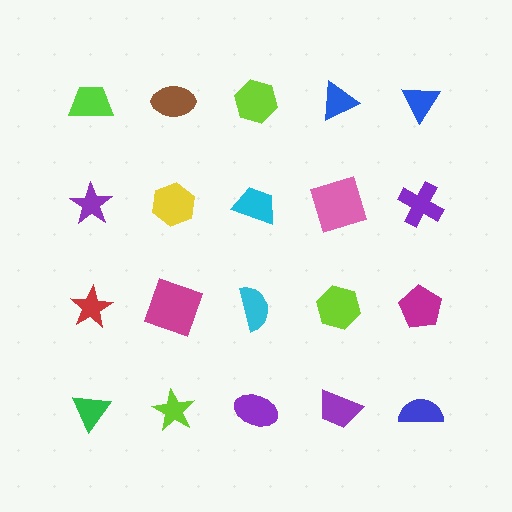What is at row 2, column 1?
A purple star.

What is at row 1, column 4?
A blue triangle.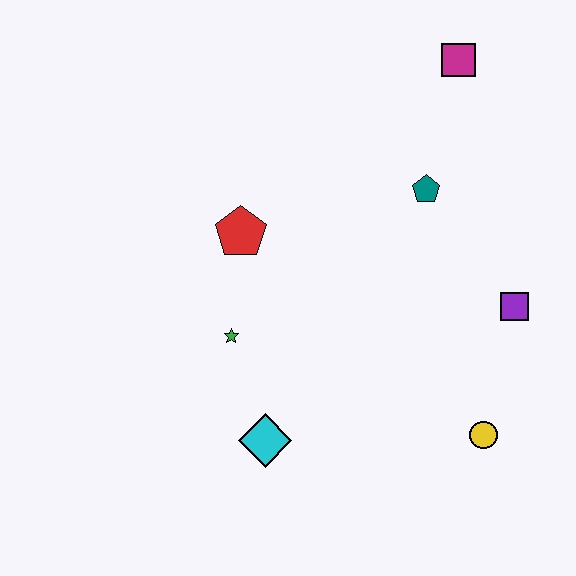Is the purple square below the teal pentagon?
Yes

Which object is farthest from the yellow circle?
The magenta square is farthest from the yellow circle.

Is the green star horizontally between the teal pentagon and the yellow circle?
No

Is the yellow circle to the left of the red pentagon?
No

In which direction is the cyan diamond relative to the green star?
The cyan diamond is below the green star.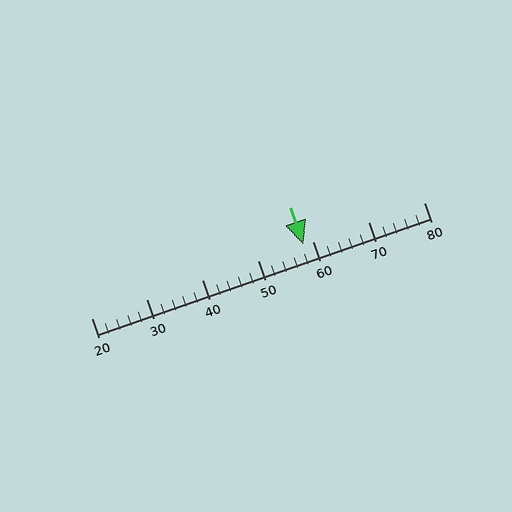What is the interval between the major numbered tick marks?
The major tick marks are spaced 10 units apart.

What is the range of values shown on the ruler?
The ruler shows values from 20 to 80.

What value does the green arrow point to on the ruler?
The green arrow points to approximately 58.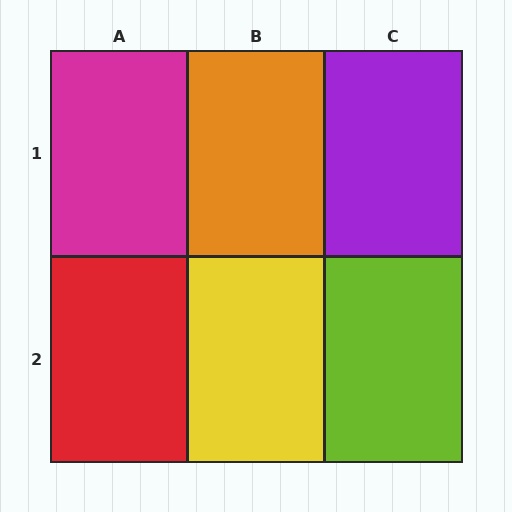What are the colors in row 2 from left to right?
Red, yellow, lime.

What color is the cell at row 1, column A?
Magenta.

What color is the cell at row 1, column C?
Purple.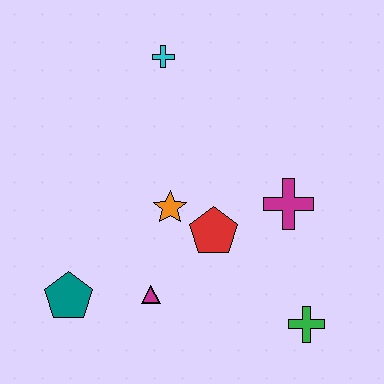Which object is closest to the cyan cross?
The orange star is closest to the cyan cross.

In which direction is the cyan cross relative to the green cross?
The cyan cross is above the green cross.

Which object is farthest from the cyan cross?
The green cross is farthest from the cyan cross.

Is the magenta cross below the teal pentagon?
No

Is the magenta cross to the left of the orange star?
No